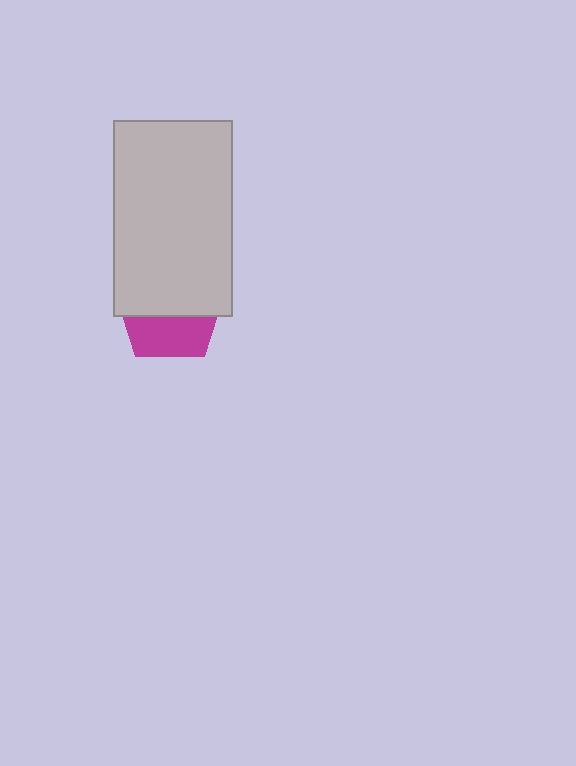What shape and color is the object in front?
The object in front is a light gray rectangle.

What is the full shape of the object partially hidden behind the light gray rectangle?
The partially hidden object is a magenta pentagon.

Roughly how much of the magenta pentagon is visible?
A small part of it is visible (roughly 39%).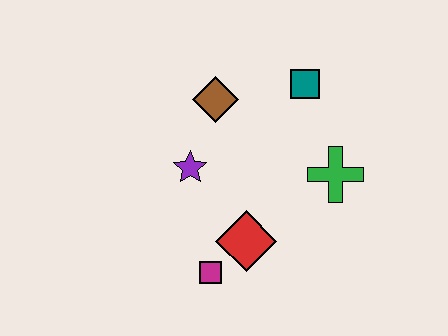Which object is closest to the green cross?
The teal square is closest to the green cross.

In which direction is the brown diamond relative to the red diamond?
The brown diamond is above the red diamond.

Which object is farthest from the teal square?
The magenta square is farthest from the teal square.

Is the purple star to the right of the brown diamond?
No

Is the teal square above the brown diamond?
Yes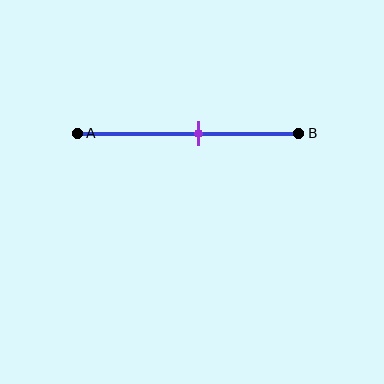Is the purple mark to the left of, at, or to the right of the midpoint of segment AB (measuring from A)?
The purple mark is to the right of the midpoint of segment AB.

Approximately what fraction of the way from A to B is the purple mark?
The purple mark is approximately 55% of the way from A to B.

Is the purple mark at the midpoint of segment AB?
No, the mark is at about 55% from A, not at the 50% midpoint.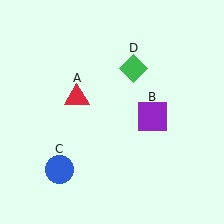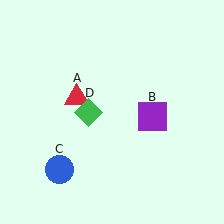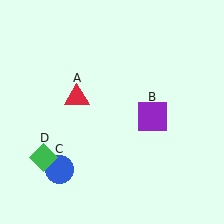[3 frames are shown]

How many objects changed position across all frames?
1 object changed position: green diamond (object D).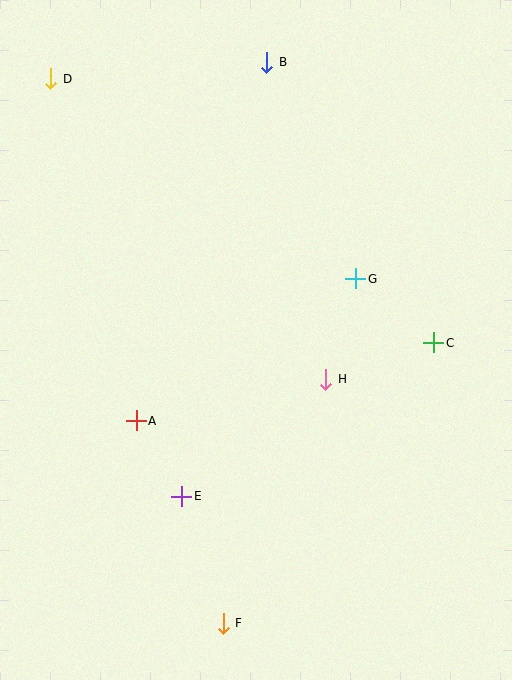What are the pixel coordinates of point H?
Point H is at (326, 379).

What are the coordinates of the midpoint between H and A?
The midpoint between H and A is at (231, 400).